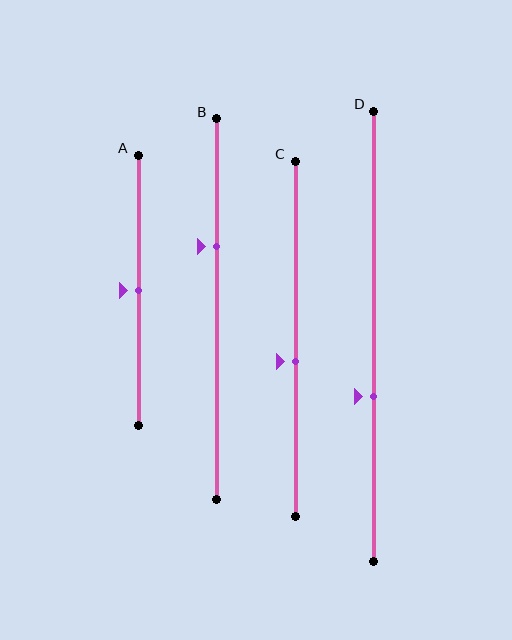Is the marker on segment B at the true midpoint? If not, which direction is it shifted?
No, the marker on segment B is shifted upward by about 16% of the segment length.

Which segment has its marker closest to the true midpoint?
Segment A has its marker closest to the true midpoint.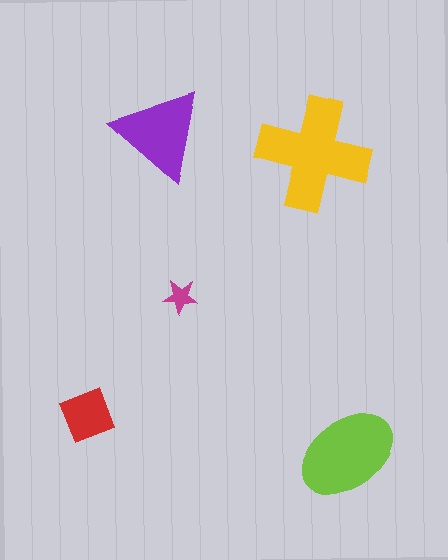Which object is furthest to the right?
The lime ellipse is rightmost.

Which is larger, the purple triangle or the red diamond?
The purple triangle.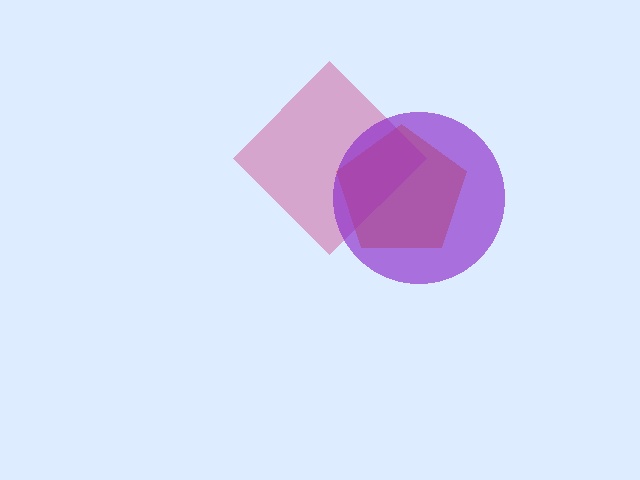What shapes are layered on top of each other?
The layered shapes are: an orange pentagon, a magenta diamond, a purple circle.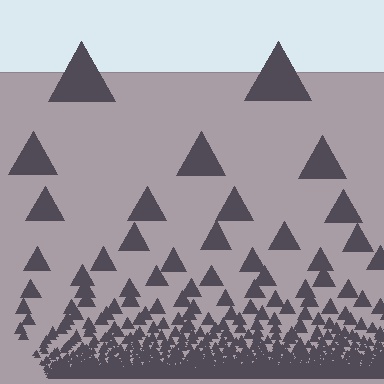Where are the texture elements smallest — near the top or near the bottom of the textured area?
Near the bottom.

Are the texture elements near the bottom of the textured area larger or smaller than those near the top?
Smaller. The gradient is inverted — elements near the bottom are smaller and denser.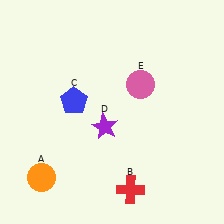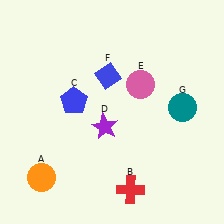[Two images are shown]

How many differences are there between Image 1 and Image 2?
There are 2 differences between the two images.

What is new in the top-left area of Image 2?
A blue diamond (F) was added in the top-left area of Image 2.